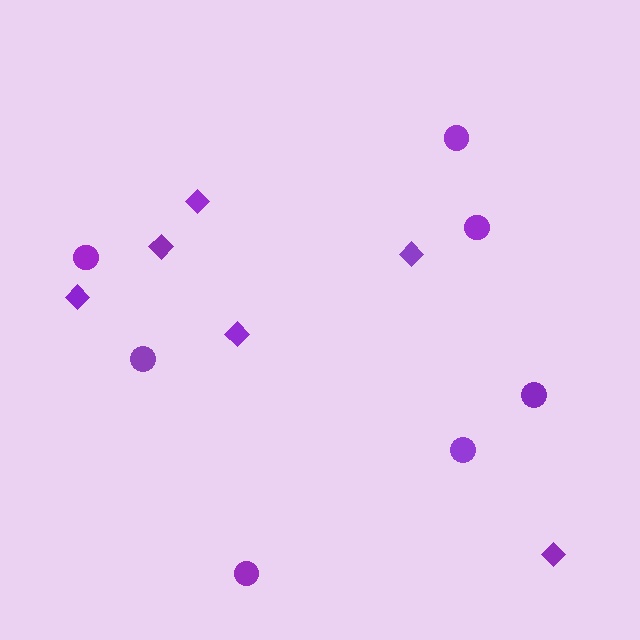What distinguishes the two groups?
There are 2 groups: one group of diamonds (6) and one group of circles (7).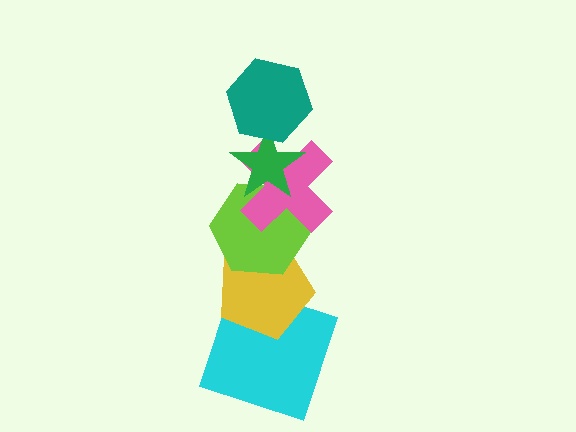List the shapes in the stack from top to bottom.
From top to bottom: the teal hexagon, the green star, the pink cross, the lime hexagon, the yellow pentagon, the cyan square.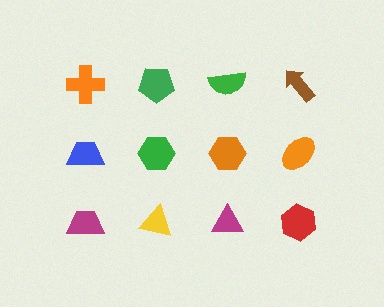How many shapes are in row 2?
4 shapes.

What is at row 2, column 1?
A blue trapezoid.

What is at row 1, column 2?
A green pentagon.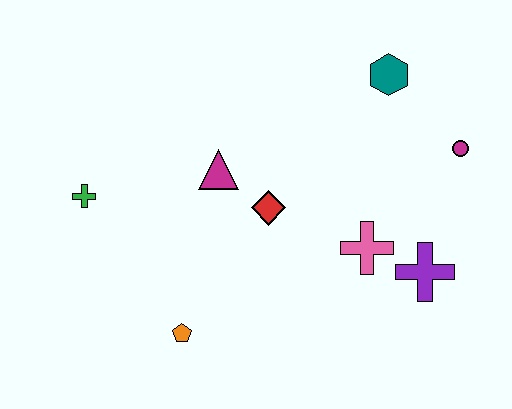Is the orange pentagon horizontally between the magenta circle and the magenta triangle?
No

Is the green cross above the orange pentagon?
Yes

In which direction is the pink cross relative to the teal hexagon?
The pink cross is below the teal hexagon.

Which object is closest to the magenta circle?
The teal hexagon is closest to the magenta circle.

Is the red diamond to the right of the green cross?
Yes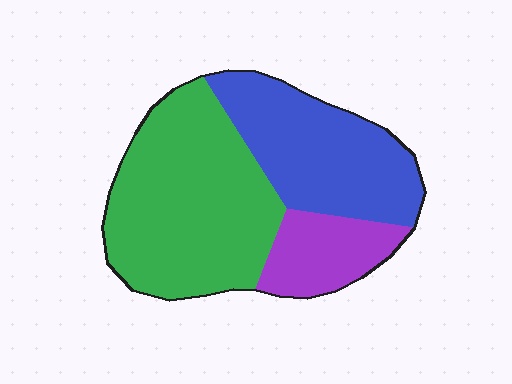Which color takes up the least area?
Purple, at roughly 15%.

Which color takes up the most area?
Green, at roughly 50%.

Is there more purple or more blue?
Blue.